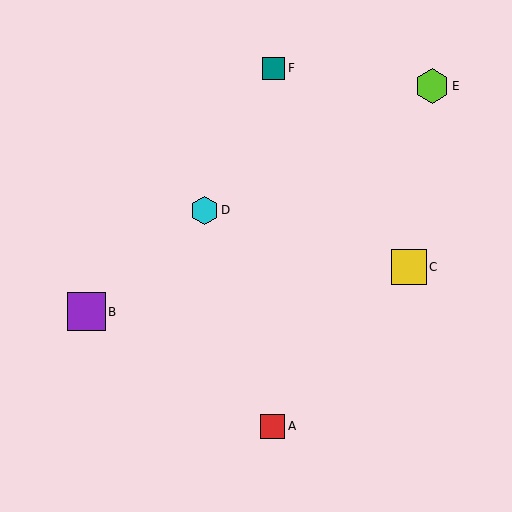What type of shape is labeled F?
Shape F is a teal square.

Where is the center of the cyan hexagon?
The center of the cyan hexagon is at (204, 210).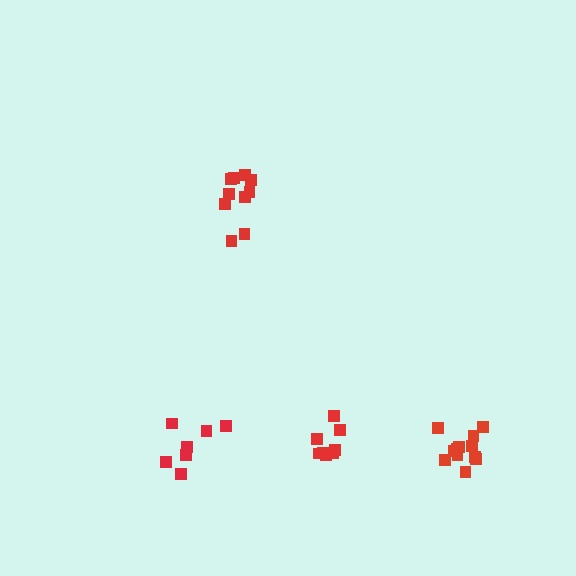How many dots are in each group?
Group 1: 12 dots, Group 2: 10 dots, Group 3: 7 dots, Group 4: 8 dots (37 total).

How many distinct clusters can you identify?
There are 4 distinct clusters.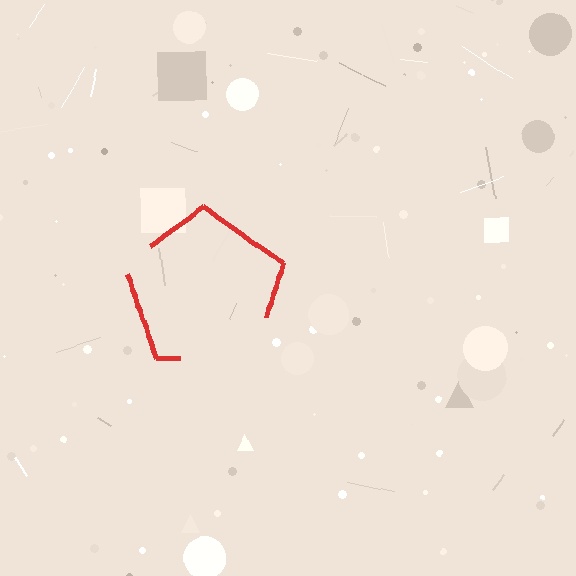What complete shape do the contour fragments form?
The contour fragments form a pentagon.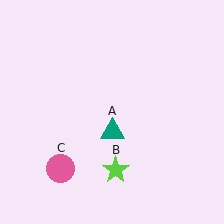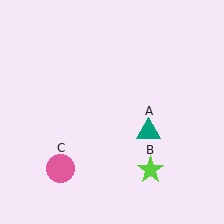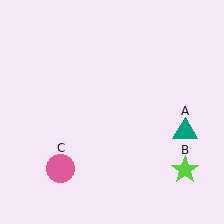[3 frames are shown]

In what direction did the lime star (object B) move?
The lime star (object B) moved right.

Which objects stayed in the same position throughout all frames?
Pink circle (object C) remained stationary.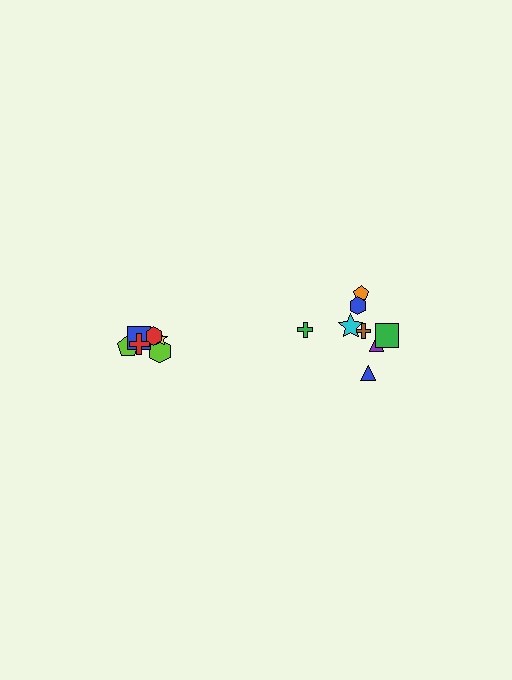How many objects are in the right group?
There are 8 objects.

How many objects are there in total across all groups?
There are 14 objects.